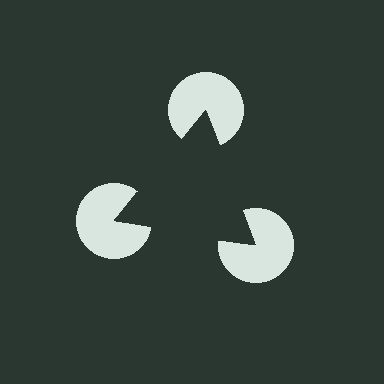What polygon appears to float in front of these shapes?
An illusory triangle — its edges are inferred from the aligned wedge cuts in the pac-man discs, not physically drawn.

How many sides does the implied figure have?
3 sides.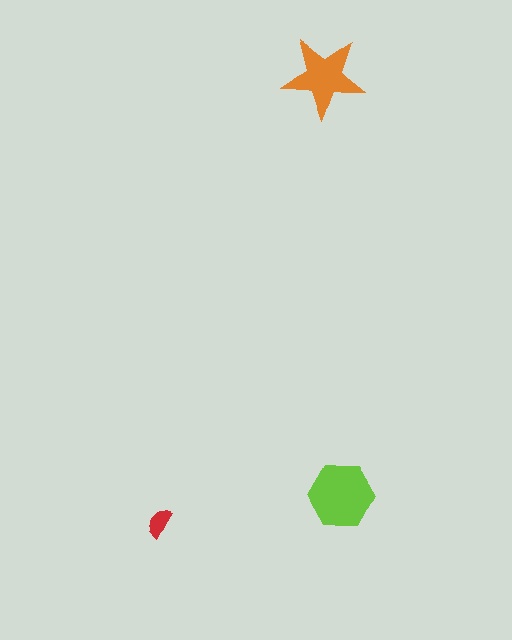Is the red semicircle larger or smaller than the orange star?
Smaller.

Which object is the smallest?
The red semicircle.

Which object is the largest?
The lime hexagon.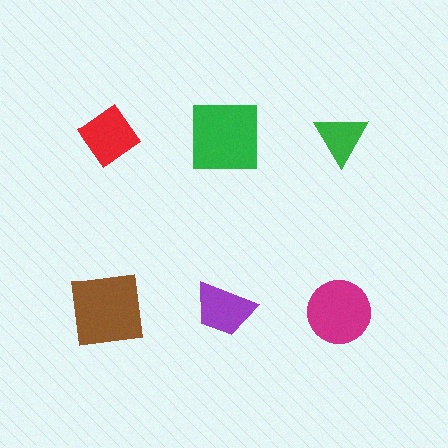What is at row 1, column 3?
A green triangle.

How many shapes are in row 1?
3 shapes.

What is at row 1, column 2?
A green square.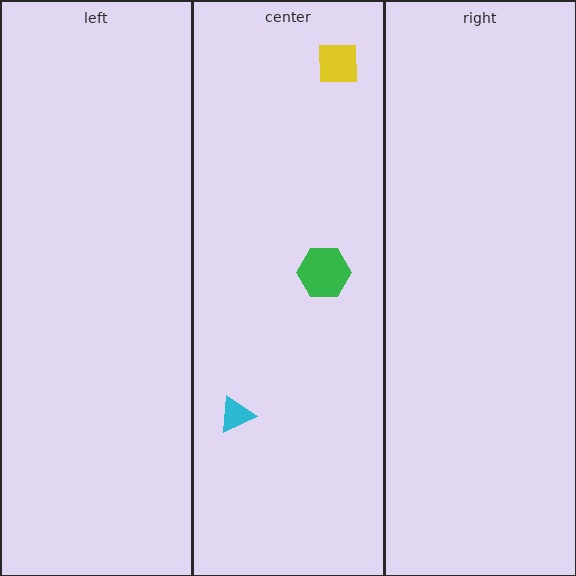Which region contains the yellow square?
The center region.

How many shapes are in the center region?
3.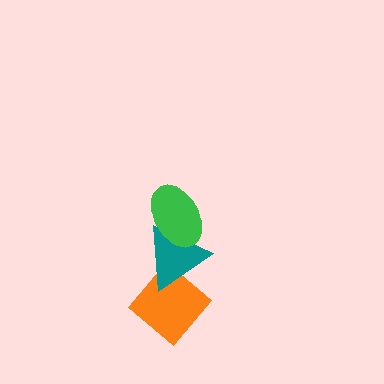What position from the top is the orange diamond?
The orange diamond is 3rd from the top.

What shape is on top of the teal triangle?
The green ellipse is on top of the teal triangle.